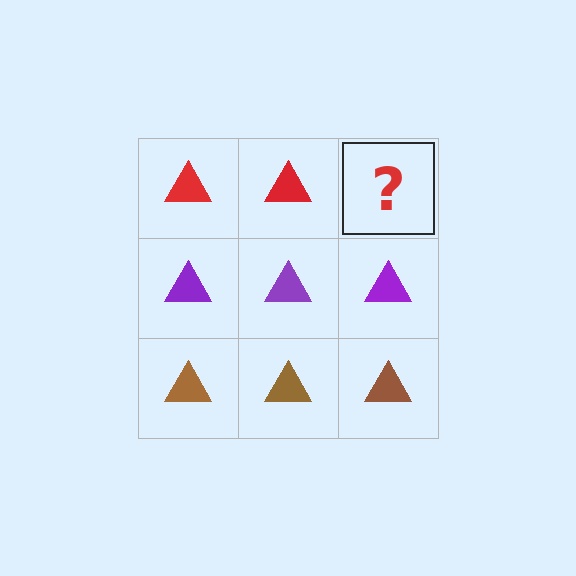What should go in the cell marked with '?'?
The missing cell should contain a red triangle.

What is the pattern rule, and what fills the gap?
The rule is that each row has a consistent color. The gap should be filled with a red triangle.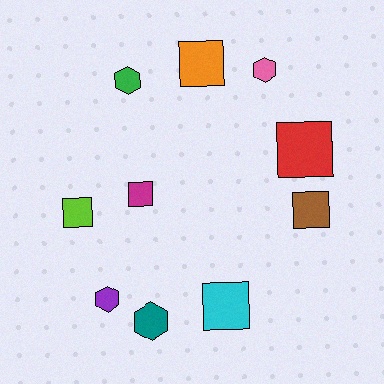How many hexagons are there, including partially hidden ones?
There are 4 hexagons.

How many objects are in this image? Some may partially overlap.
There are 10 objects.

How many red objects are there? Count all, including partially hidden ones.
There is 1 red object.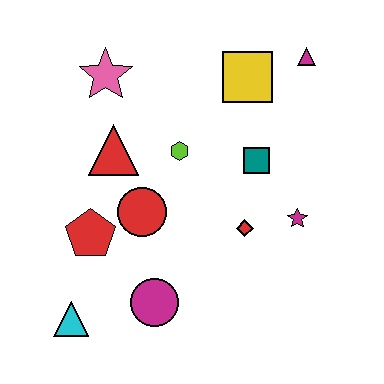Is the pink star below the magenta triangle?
Yes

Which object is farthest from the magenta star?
The cyan triangle is farthest from the magenta star.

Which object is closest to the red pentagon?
The red circle is closest to the red pentagon.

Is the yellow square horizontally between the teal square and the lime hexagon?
Yes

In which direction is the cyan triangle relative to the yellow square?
The cyan triangle is below the yellow square.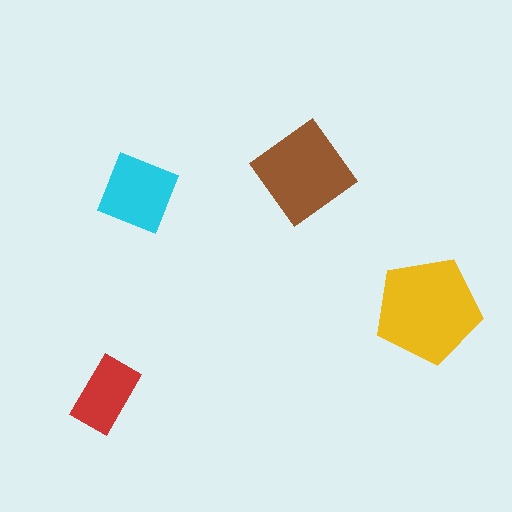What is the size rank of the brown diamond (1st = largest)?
2nd.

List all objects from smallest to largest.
The red rectangle, the cyan diamond, the brown diamond, the yellow pentagon.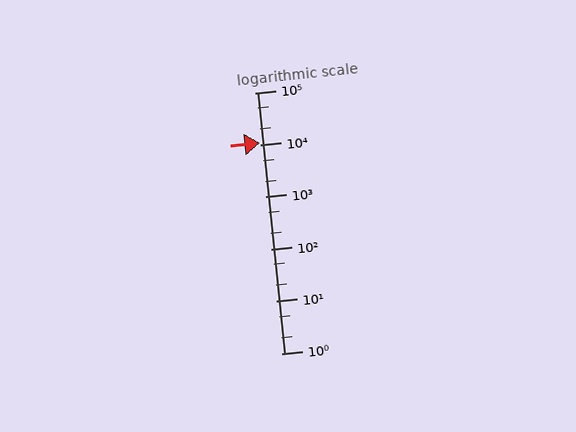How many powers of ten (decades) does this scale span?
The scale spans 5 decades, from 1 to 100000.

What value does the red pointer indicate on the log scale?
The pointer indicates approximately 11000.